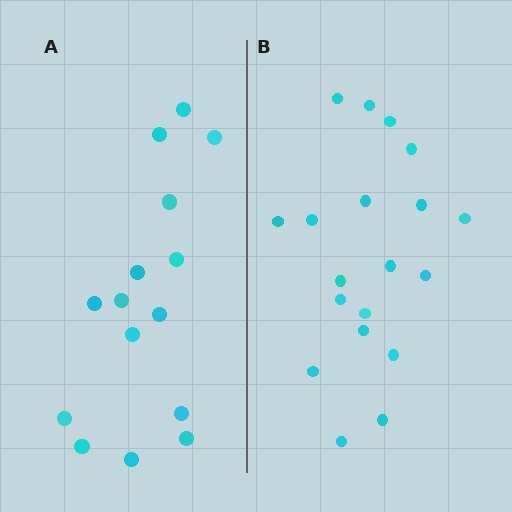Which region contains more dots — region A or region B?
Region B (the right region) has more dots.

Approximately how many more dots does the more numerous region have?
Region B has about 4 more dots than region A.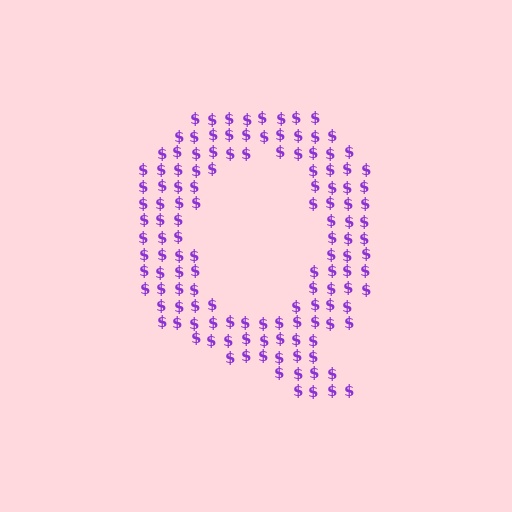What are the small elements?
The small elements are dollar signs.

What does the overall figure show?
The overall figure shows the letter Q.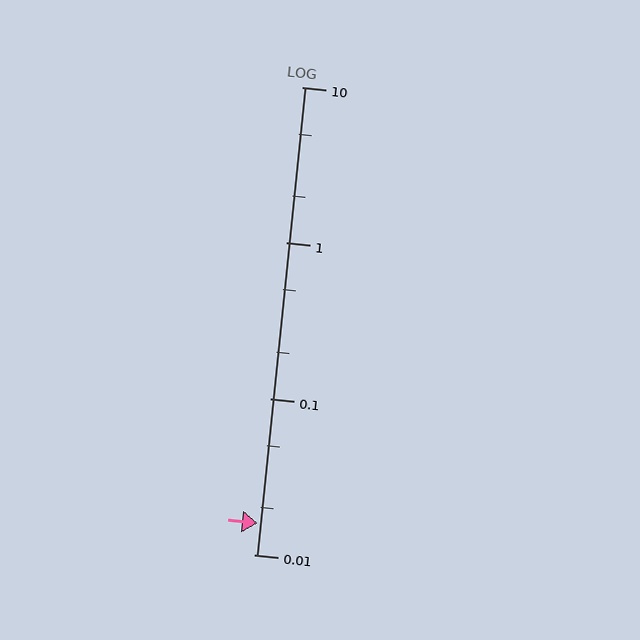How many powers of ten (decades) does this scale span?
The scale spans 3 decades, from 0.01 to 10.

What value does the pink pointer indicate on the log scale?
The pointer indicates approximately 0.016.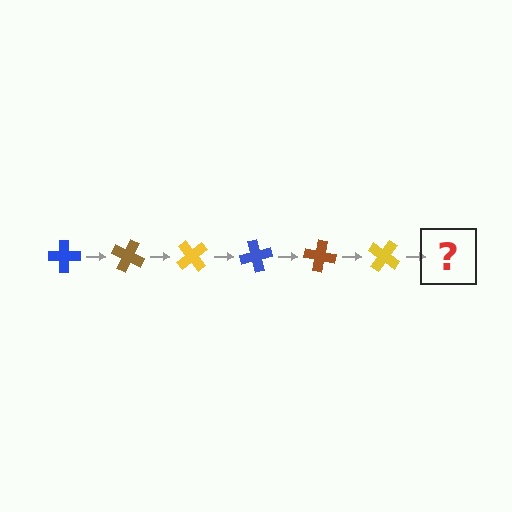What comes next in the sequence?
The next element should be a blue cross, rotated 150 degrees from the start.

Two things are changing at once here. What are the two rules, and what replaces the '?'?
The two rules are that it rotates 25 degrees each step and the color cycles through blue, brown, and yellow. The '?' should be a blue cross, rotated 150 degrees from the start.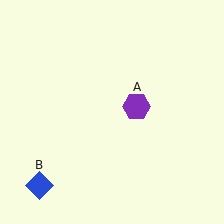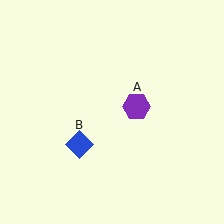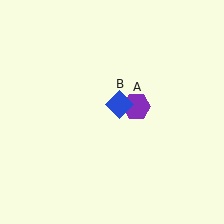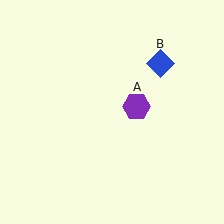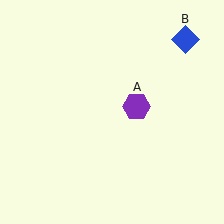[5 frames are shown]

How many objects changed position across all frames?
1 object changed position: blue diamond (object B).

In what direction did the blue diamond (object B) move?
The blue diamond (object B) moved up and to the right.